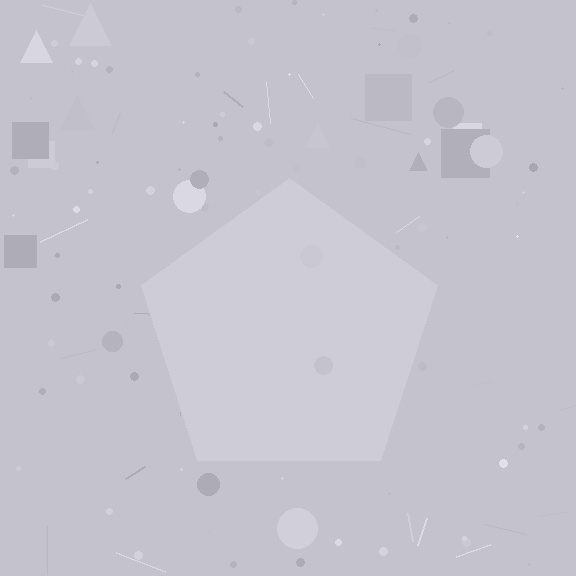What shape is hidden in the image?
A pentagon is hidden in the image.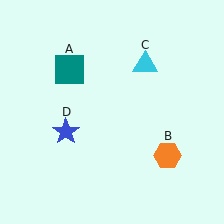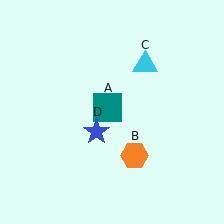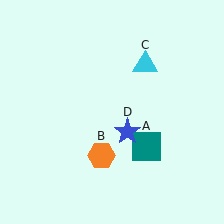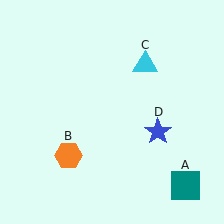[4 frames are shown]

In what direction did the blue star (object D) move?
The blue star (object D) moved right.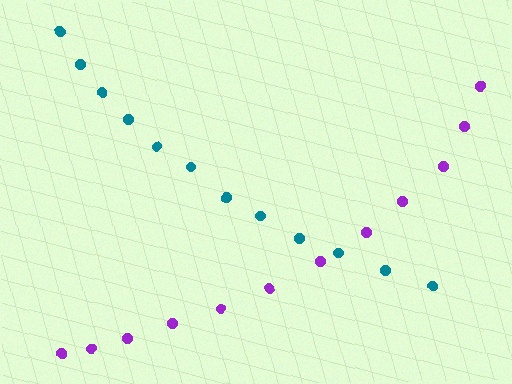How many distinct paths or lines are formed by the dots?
There are 2 distinct paths.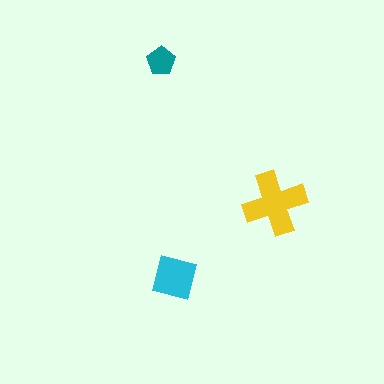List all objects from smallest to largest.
The teal pentagon, the cyan square, the yellow cross.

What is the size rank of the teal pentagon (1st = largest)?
3rd.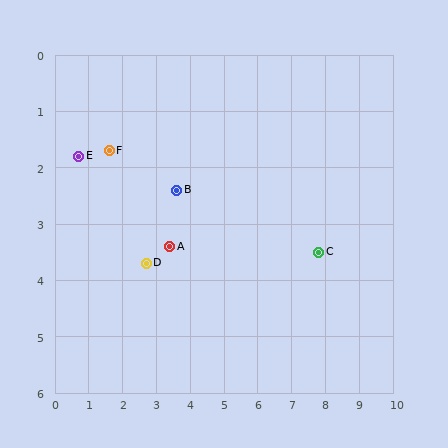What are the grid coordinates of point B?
Point B is at approximately (3.6, 2.4).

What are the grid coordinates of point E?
Point E is at approximately (0.7, 1.8).